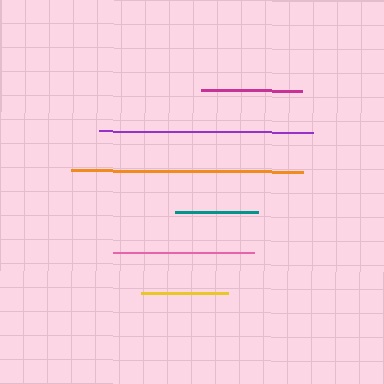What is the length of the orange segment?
The orange segment is approximately 232 pixels long.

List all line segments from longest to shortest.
From longest to shortest: orange, purple, pink, magenta, yellow, teal.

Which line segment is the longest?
The orange line is the longest at approximately 232 pixels.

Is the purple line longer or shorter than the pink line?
The purple line is longer than the pink line.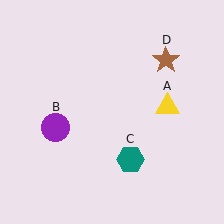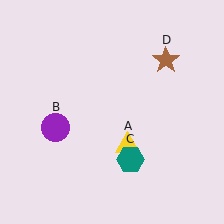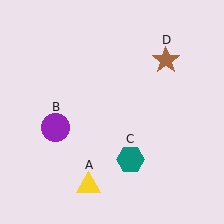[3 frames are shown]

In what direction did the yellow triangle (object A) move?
The yellow triangle (object A) moved down and to the left.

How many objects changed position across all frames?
1 object changed position: yellow triangle (object A).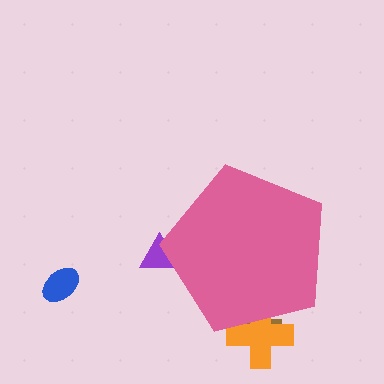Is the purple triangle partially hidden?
Yes, the purple triangle is partially hidden behind the pink pentagon.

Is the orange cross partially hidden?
Yes, the orange cross is partially hidden behind the pink pentagon.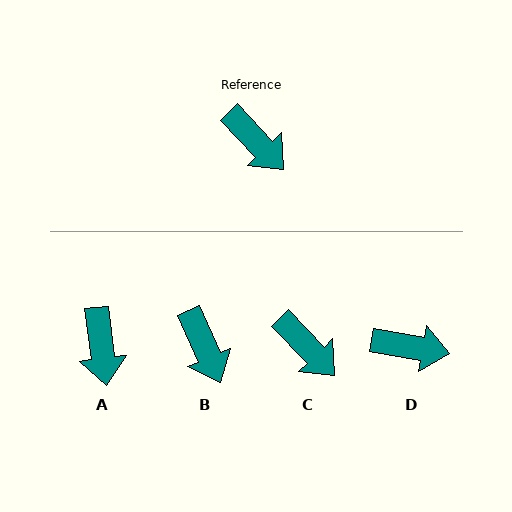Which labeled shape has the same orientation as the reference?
C.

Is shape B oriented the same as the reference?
No, it is off by about 20 degrees.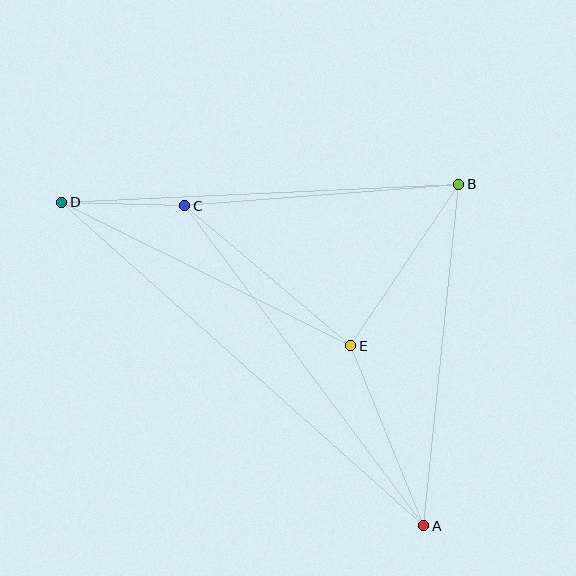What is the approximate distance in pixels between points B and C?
The distance between B and C is approximately 275 pixels.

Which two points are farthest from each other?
Points A and D are farthest from each other.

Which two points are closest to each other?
Points C and D are closest to each other.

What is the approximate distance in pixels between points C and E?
The distance between C and E is approximately 217 pixels.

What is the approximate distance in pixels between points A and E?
The distance between A and E is approximately 194 pixels.